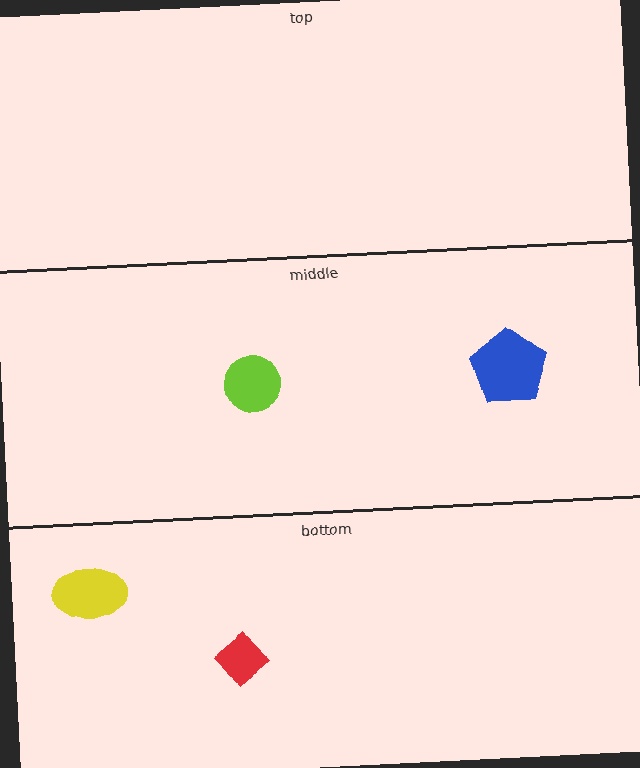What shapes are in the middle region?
The blue pentagon, the lime circle.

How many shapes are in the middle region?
2.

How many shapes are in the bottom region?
2.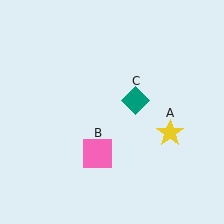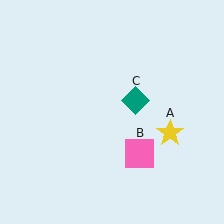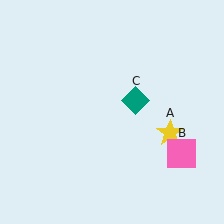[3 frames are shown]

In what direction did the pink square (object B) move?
The pink square (object B) moved right.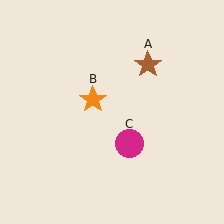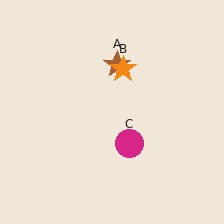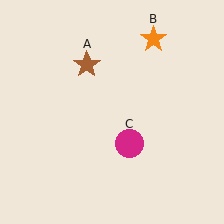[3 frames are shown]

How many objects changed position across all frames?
2 objects changed position: brown star (object A), orange star (object B).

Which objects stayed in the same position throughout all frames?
Magenta circle (object C) remained stationary.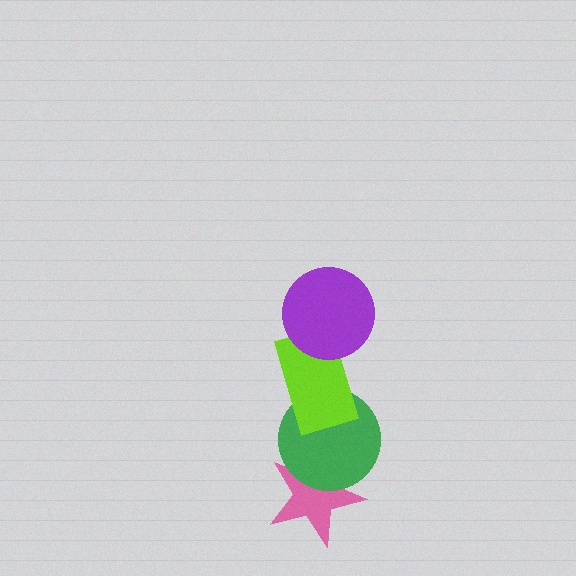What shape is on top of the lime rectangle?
The purple circle is on top of the lime rectangle.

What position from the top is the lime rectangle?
The lime rectangle is 2nd from the top.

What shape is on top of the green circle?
The lime rectangle is on top of the green circle.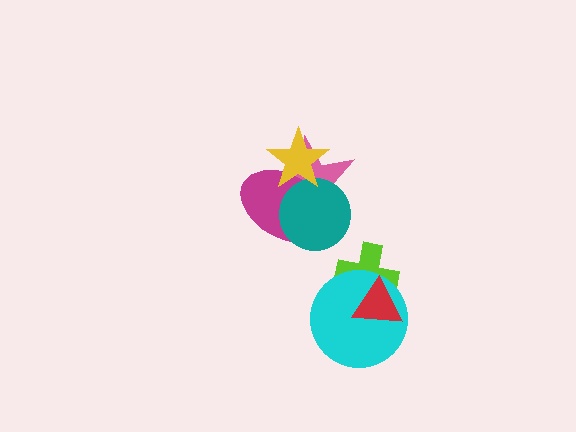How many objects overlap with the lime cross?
2 objects overlap with the lime cross.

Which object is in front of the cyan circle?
The red triangle is in front of the cyan circle.